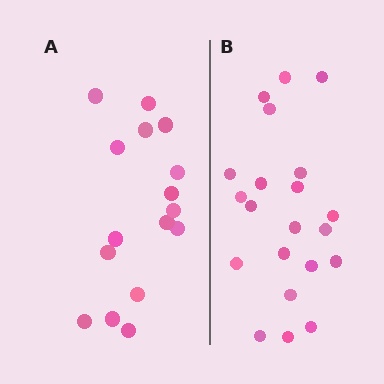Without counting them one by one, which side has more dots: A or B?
Region B (the right region) has more dots.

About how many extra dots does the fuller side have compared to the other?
Region B has about 5 more dots than region A.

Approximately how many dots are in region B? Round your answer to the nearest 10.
About 20 dots. (The exact count is 21, which rounds to 20.)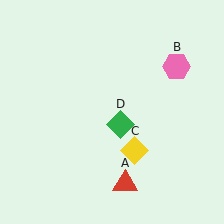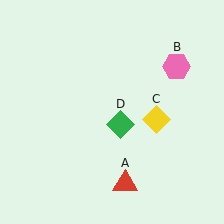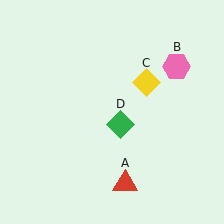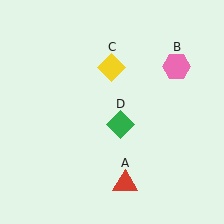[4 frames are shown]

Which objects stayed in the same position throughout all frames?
Red triangle (object A) and pink hexagon (object B) and green diamond (object D) remained stationary.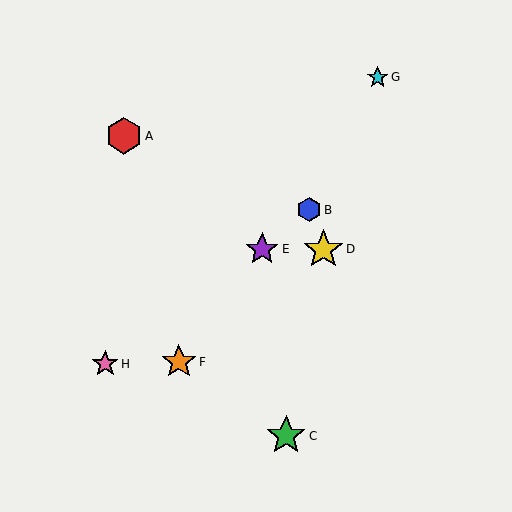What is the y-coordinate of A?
Object A is at y≈136.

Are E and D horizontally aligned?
Yes, both are at y≈249.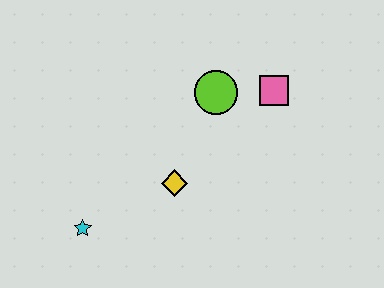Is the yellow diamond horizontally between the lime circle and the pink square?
No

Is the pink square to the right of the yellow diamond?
Yes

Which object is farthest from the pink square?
The cyan star is farthest from the pink square.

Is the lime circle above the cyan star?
Yes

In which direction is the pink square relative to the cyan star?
The pink square is to the right of the cyan star.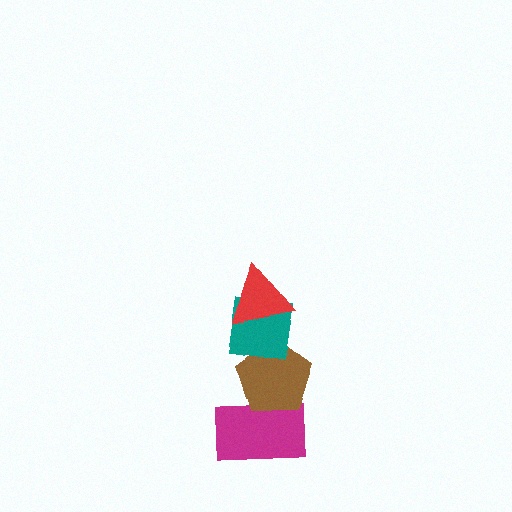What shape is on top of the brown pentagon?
The teal square is on top of the brown pentagon.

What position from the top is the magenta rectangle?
The magenta rectangle is 4th from the top.